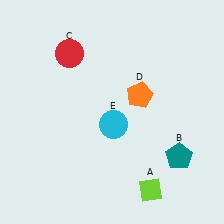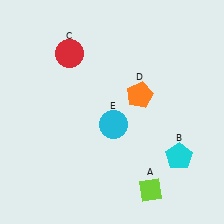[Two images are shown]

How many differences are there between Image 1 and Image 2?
There is 1 difference between the two images.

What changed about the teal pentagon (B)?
In Image 1, B is teal. In Image 2, it changed to cyan.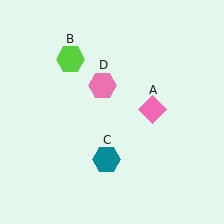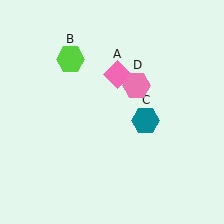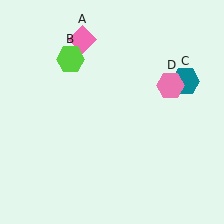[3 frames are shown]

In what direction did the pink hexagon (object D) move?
The pink hexagon (object D) moved right.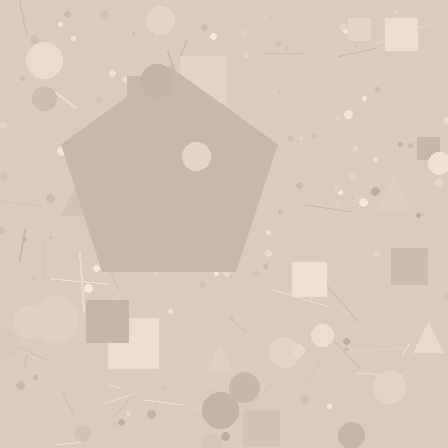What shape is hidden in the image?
A pentagon is hidden in the image.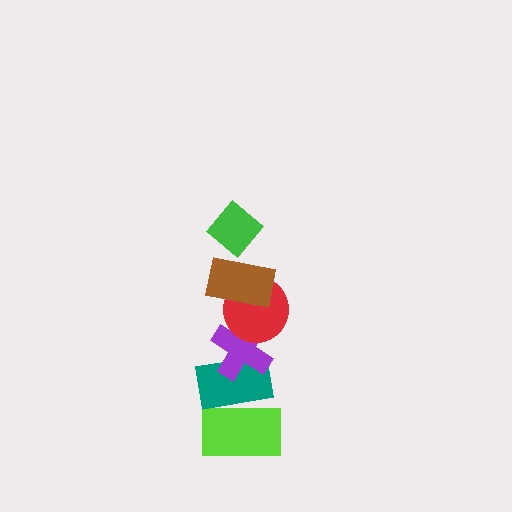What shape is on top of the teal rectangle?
The purple cross is on top of the teal rectangle.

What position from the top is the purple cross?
The purple cross is 4th from the top.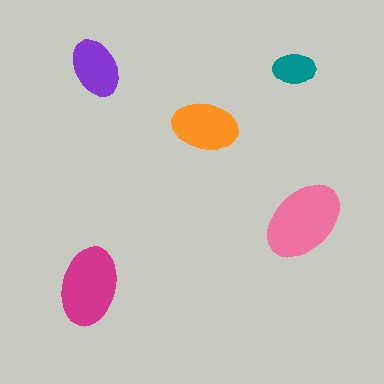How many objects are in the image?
There are 5 objects in the image.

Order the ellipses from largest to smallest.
the pink one, the magenta one, the orange one, the purple one, the teal one.